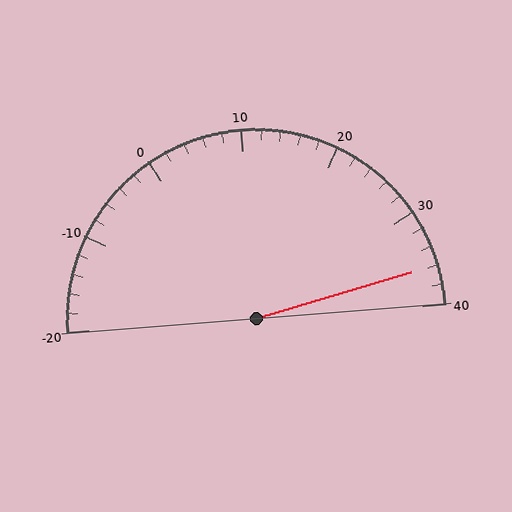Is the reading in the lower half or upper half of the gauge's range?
The reading is in the upper half of the range (-20 to 40).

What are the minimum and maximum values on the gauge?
The gauge ranges from -20 to 40.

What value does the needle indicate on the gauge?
The needle indicates approximately 36.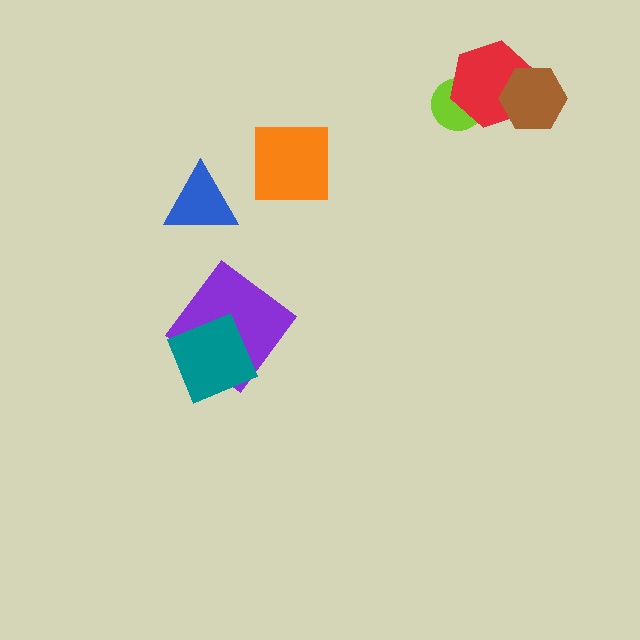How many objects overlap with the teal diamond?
1 object overlaps with the teal diamond.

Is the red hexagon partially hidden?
Yes, it is partially covered by another shape.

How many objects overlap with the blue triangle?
0 objects overlap with the blue triangle.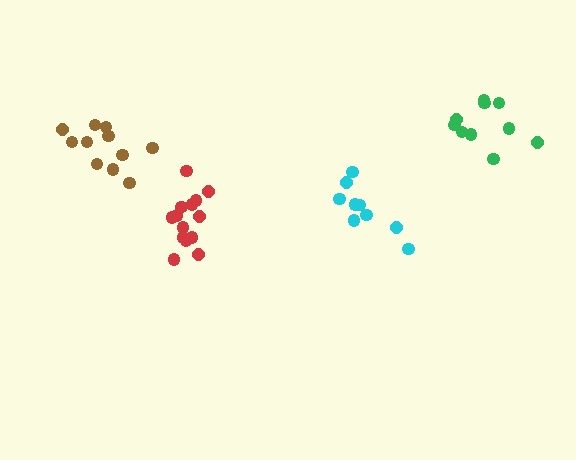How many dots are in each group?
Group 1: 10 dots, Group 2: 9 dots, Group 3: 14 dots, Group 4: 11 dots (44 total).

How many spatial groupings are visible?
There are 4 spatial groupings.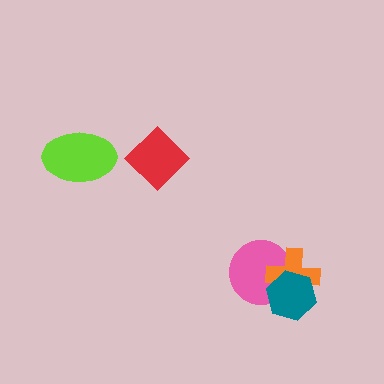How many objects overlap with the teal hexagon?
2 objects overlap with the teal hexagon.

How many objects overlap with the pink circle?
2 objects overlap with the pink circle.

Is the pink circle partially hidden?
Yes, it is partially covered by another shape.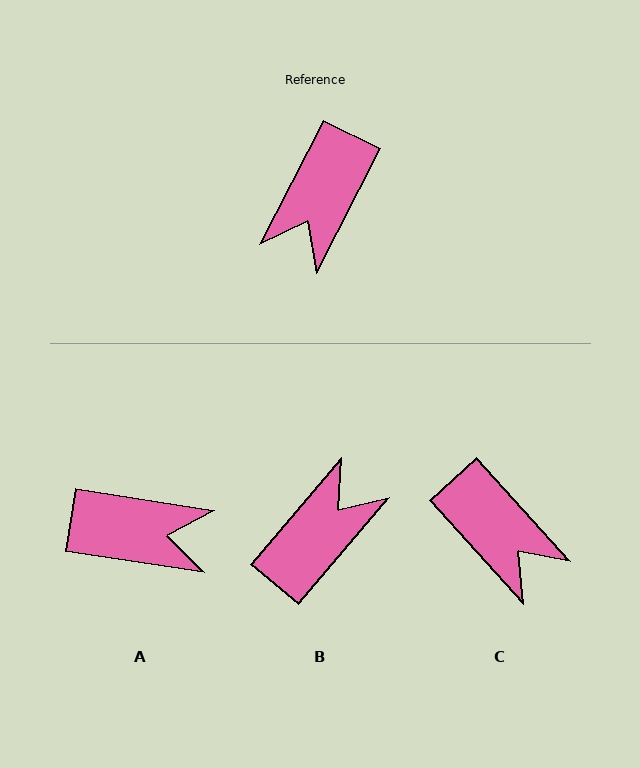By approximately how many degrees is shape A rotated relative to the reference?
Approximately 108 degrees counter-clockwise.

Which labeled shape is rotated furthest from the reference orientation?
B, about 167 degrees away.